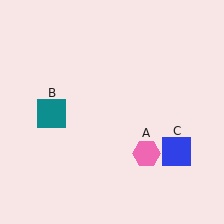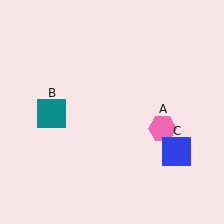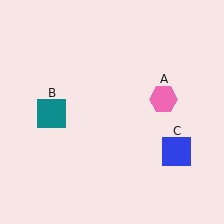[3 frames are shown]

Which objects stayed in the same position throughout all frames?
Teal square (object B) and blue square (object C) remained stationary.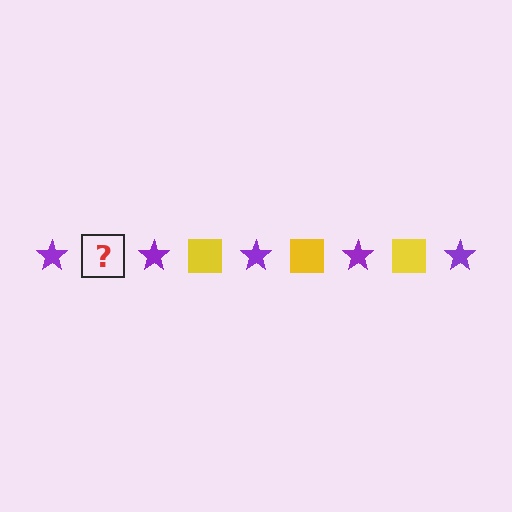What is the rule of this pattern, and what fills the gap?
The rule is that the pattern alternates between purple star and yellow square. The gap should be filled with a yellow square.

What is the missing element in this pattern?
The missing element is a yellow square.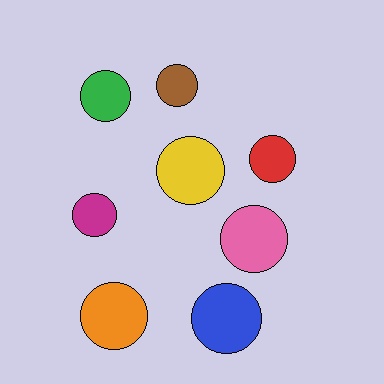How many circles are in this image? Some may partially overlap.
There are 8 circles.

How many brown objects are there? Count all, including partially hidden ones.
There is 1 brown object.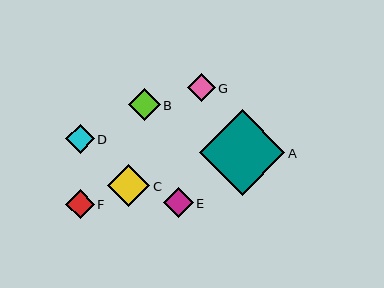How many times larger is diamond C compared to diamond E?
Diamond C is approximately 1.4 times the size of diamond E.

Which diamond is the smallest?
Diamond G is the smallest with a size of approximately 27 pixels.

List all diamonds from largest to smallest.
From largest to smallest: A, C, B, E, D, F, G.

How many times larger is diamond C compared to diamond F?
Diamond C is approximately 1.5 times the size of diamond F.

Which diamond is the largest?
Diamond A is the largest with a size of approximately 85 pixels.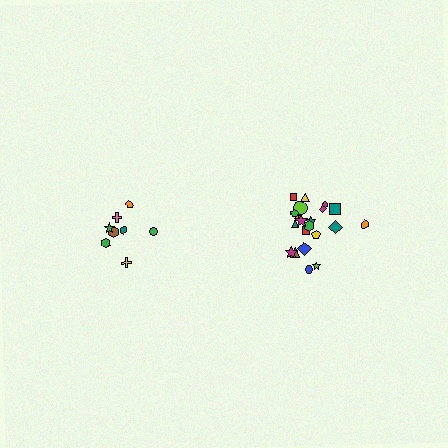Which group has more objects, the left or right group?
The right group.